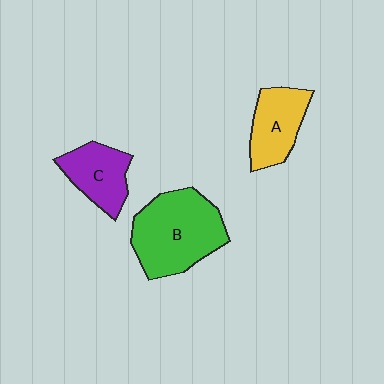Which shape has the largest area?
Shape B (green).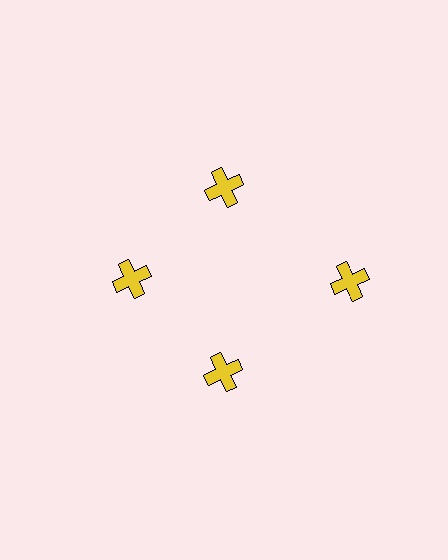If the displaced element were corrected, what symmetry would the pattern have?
It would have 4-fold rotational symmetry — the pattern would map onto itself every 90 degrees.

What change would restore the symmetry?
The symmetry would be restored by moving it inward, back onto the ring so that all 4 crosses sit at equal angles and equal distance from the center.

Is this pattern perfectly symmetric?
No. The 4 yellow crosses are arranged in a ring, but one element near the 3 o'clock position is pushed outward from the center, breaking the 4-fold rotational symmetry.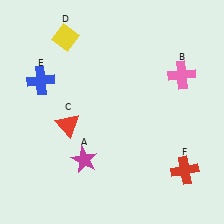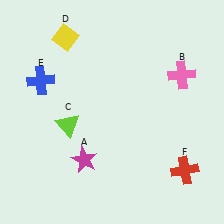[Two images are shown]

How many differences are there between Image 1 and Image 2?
There is 1 difference between the two images.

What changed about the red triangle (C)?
In Image 1, C is red. In Image 2, it changed to lime.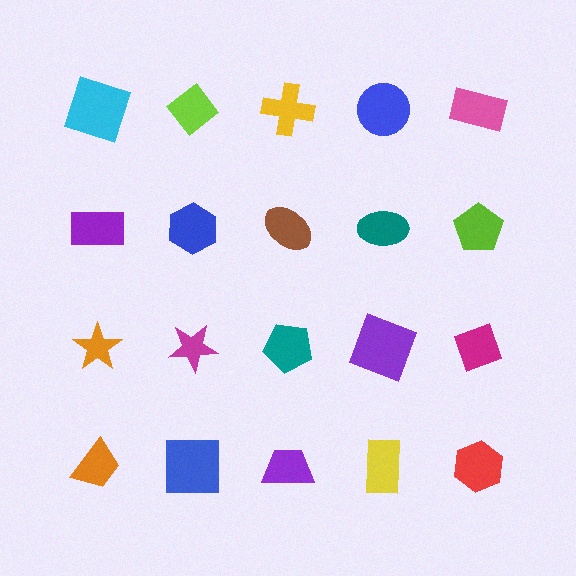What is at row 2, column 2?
A blue hexagon.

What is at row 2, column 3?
A brown ellipse.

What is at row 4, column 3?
A purple trapezoid.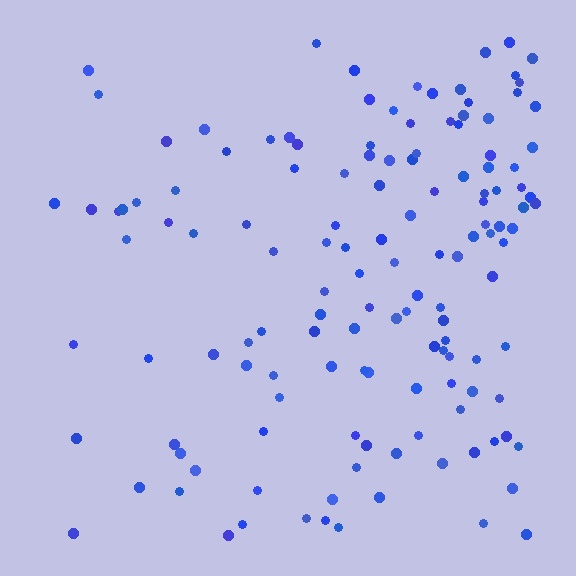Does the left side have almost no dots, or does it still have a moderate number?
Still a moderate number, just noticeably fewer than the right.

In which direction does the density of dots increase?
From left to right, with the right side densest.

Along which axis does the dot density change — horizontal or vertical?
Horizontal.